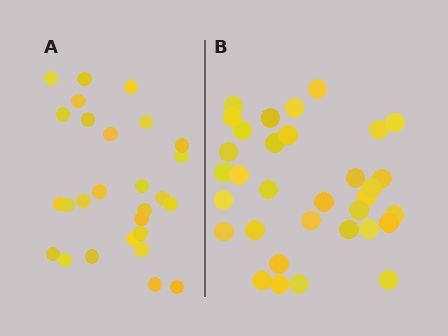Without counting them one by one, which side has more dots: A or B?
Region B (the right region) has more dots.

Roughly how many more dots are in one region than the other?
Region B has about 6 more dots than region A.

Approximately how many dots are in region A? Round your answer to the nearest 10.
About 30 dots. (The exact count is 27, which rounds to 30.)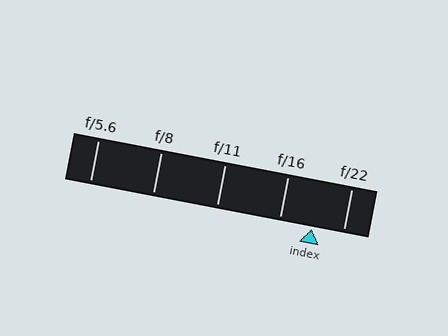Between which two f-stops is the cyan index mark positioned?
The index mark is between f/16 and f/22.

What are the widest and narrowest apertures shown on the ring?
The widest aperture shown is f/5.6 and the narrowest is f/22.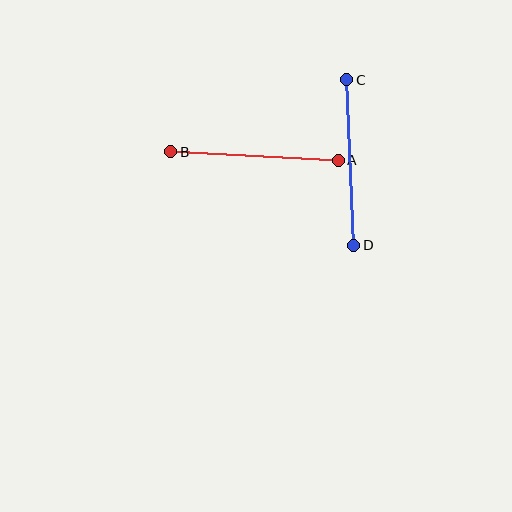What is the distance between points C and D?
The distance is approximately 166 pixels.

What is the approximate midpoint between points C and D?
The midpoint is at approximately (350, 163) pixels.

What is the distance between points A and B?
The distance is approximately 168 pixels.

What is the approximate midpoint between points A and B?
The midpoint is at approximately (254, 156) pixels.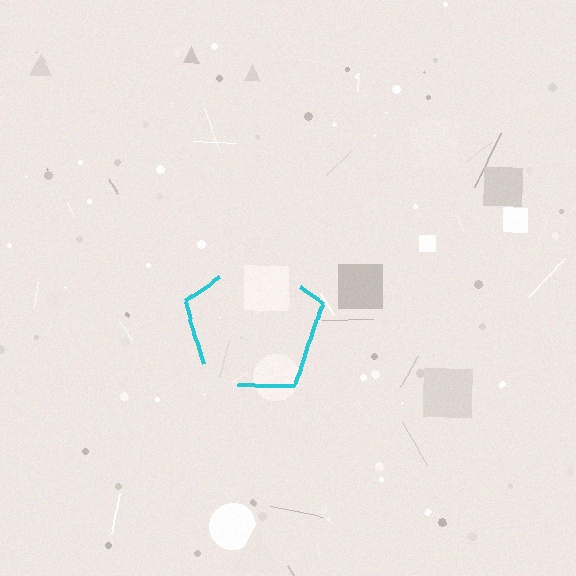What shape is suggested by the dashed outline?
The dashed outline suggests a pentagon.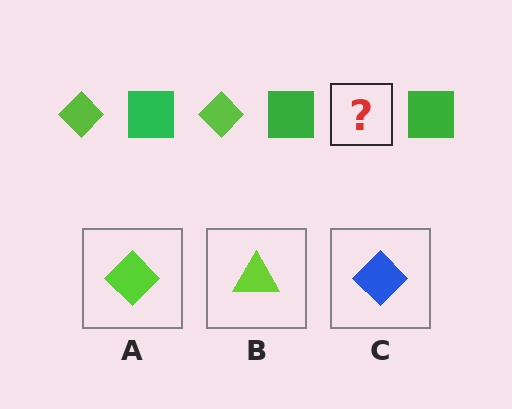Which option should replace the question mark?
Option A.